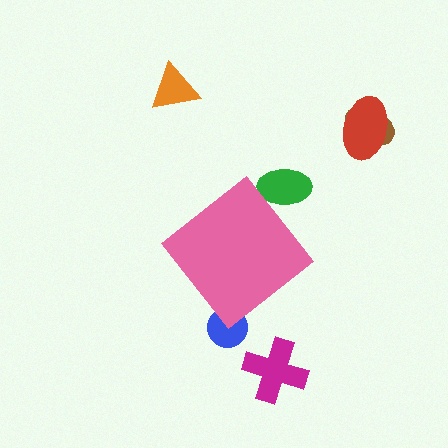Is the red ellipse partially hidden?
No, the red ellipse is fully visible.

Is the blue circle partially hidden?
Yes, the blue circle is partially hidden behind the pink diamond.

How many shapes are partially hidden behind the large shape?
2 shapes are partially hidden.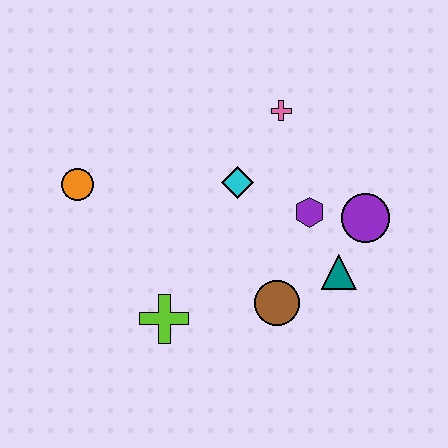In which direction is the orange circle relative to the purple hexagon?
The orange circle is to the left of the purple hexagon.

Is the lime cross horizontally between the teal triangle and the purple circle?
No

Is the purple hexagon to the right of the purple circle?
No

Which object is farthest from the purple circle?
The orange circle is farthest from the purple circle.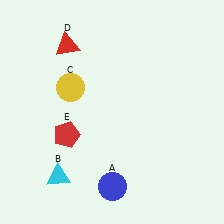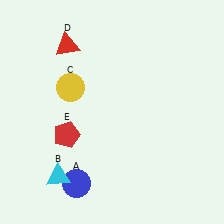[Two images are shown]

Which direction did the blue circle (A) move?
The blue circle (A) moved left.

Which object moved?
The blue circle (A) moved left.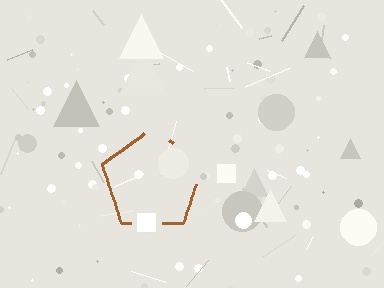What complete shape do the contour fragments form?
The contour fragments form a pentagon.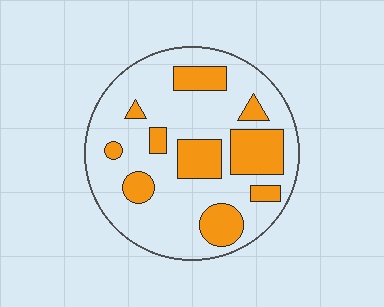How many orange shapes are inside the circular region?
10.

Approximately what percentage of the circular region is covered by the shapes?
Approximately 30%.